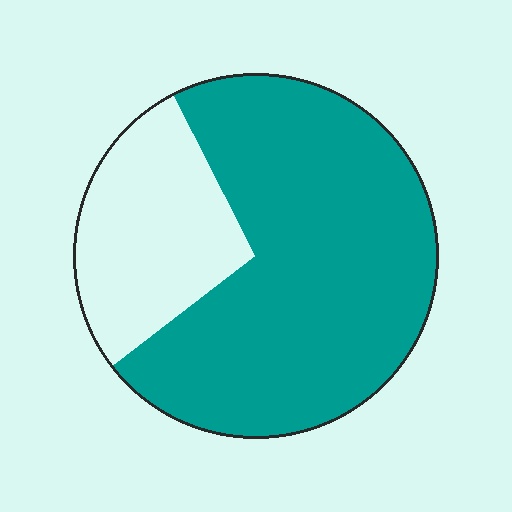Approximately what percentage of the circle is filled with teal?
Approximately 70%.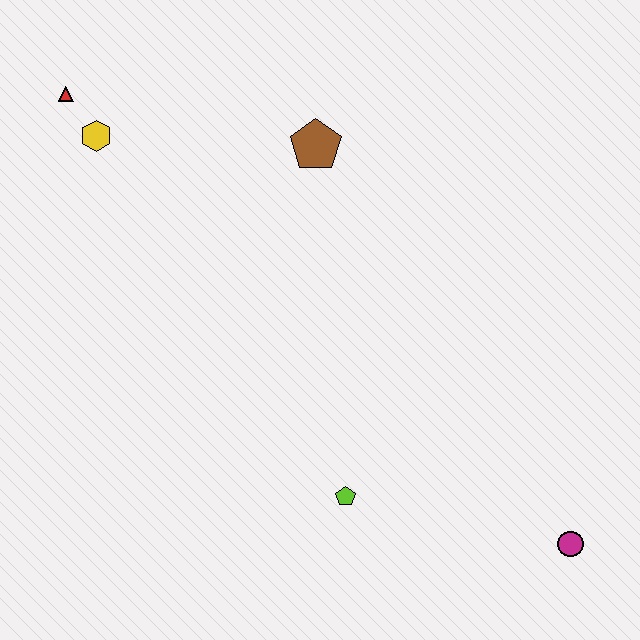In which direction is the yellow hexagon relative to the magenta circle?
The yellow hexagon is to the left of the magenta circle.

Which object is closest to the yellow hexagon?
The red triangle is closest to the yellow hexagon.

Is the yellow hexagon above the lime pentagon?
Yes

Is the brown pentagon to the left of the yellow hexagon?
No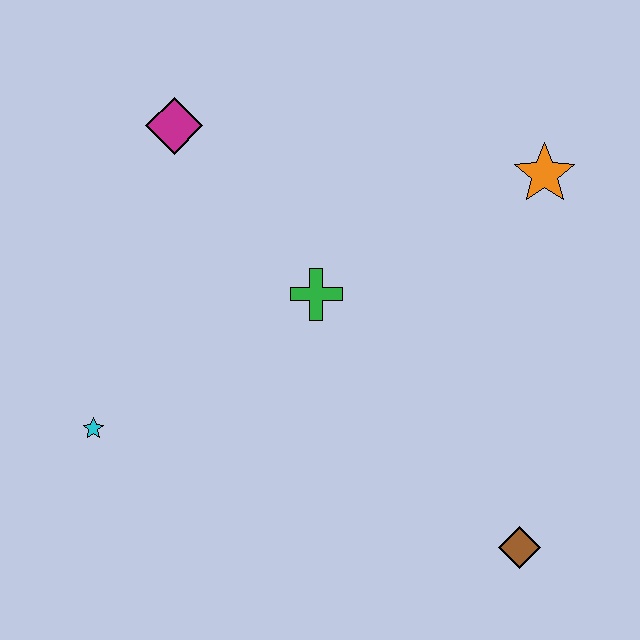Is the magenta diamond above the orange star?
Yes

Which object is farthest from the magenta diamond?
The brown diamond is farthest from the magenta diamond.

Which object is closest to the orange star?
The green cross is closest to the orange star.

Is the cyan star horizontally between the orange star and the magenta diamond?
No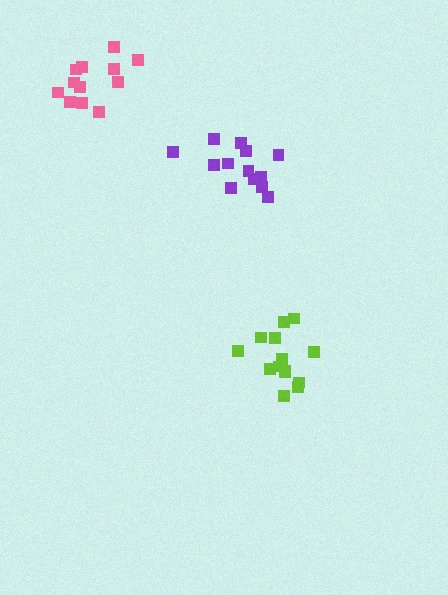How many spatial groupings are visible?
There are 3 spatial groupings.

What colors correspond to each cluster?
The clusters are colored: lime, purple, pink.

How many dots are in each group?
Group 1: 14 dots, Group 2: 13 dots, Group 3: 12 dots (39 total).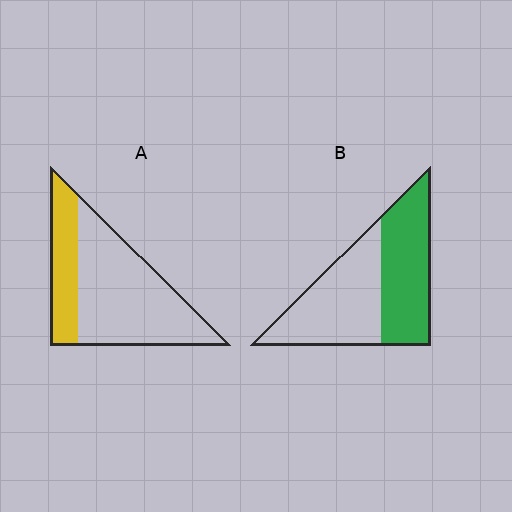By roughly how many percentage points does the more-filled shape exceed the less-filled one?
By roughly 20 percentage points (B over A).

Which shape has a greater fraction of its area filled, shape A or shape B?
Shape B.